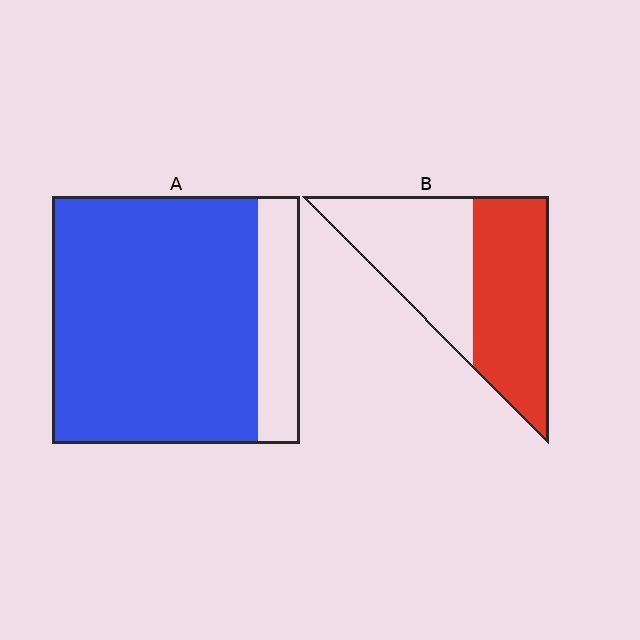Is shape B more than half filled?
Roughly half.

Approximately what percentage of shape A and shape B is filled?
A is approximately 85% and B is approximately 50%.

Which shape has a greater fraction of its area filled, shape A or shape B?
Shape A.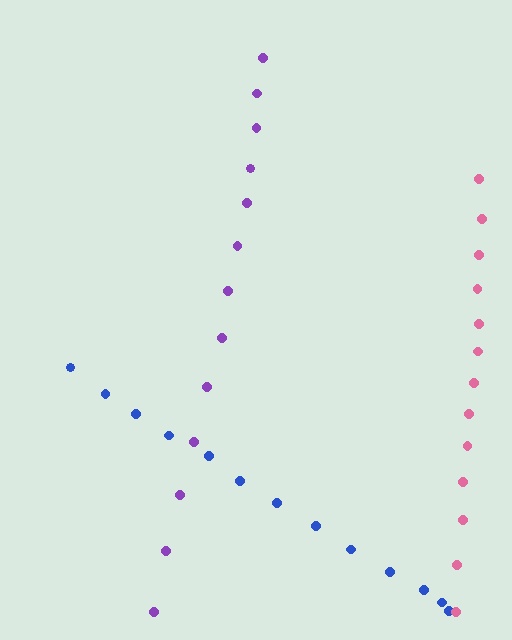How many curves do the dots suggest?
There are 3 distinct paths.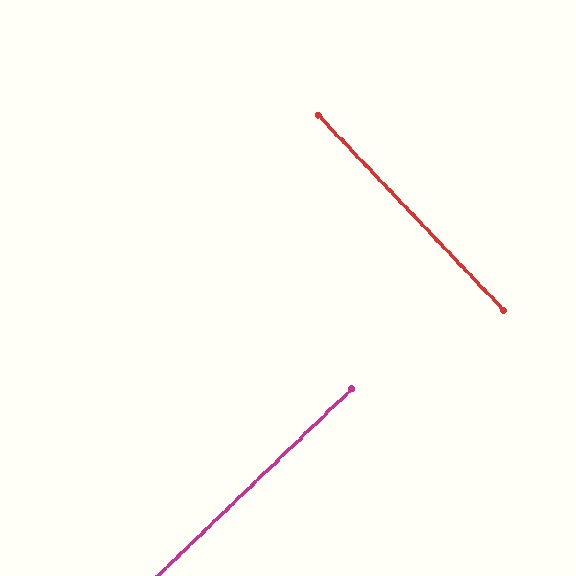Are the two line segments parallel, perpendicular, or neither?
Perpendicular — they meet at approximately 90°.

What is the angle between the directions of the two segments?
Approximately 90 degrees.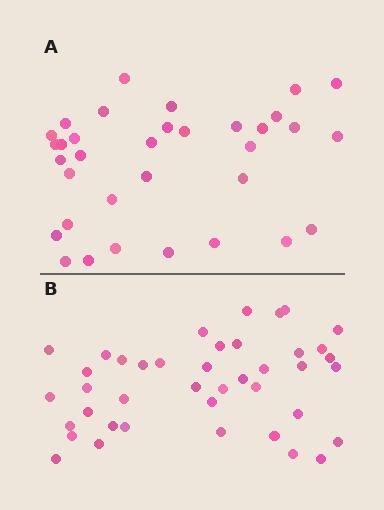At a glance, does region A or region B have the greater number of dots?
Region B (the bottom region) has more dots.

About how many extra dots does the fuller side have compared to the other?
Region B has roughly 8 or so more dots than region A.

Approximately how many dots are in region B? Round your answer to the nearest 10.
About 40 dots. (The exact count is 41, which rounds to 40.)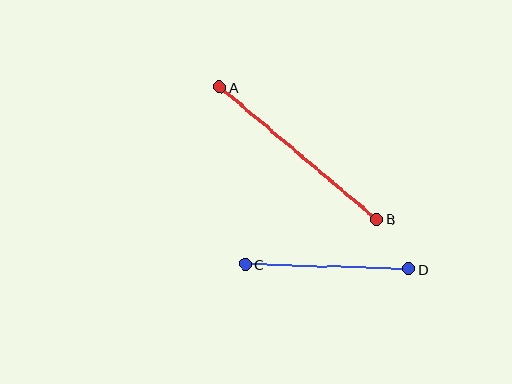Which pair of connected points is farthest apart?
Points A and B are farthest apart.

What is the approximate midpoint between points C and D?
The midpoint is at approximately (327, 267) pixels.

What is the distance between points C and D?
The distance is approximately 163 pixels.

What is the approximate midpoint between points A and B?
The midpoint is at approximately (298, 153) pixels.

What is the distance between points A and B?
The distance is approximately 204 pixels.